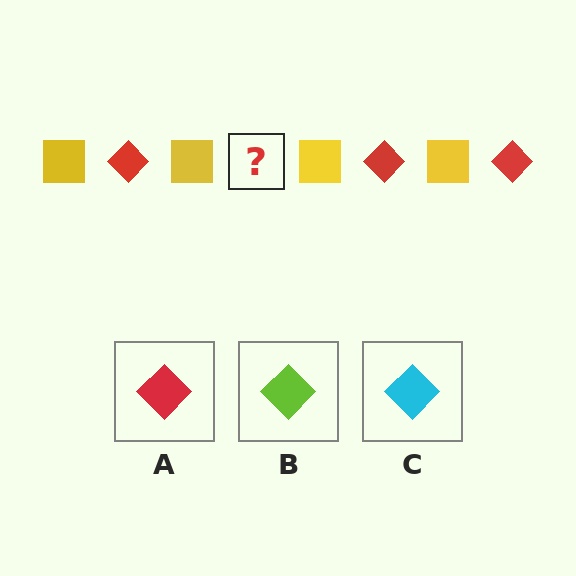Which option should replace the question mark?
Option A.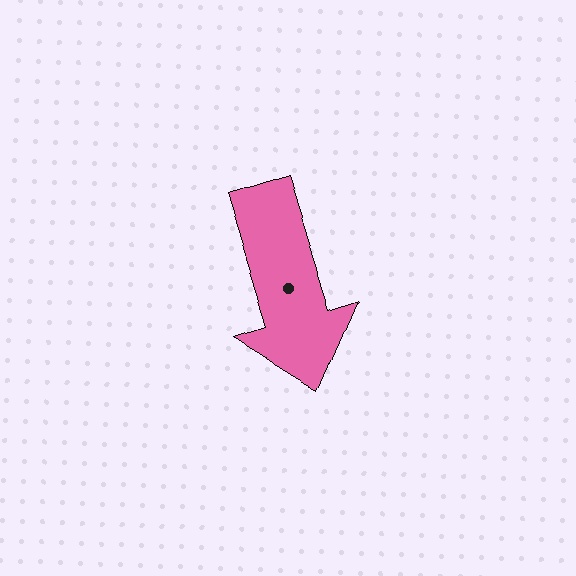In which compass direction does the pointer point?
South.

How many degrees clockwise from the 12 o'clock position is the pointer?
Approximately 163 degrees.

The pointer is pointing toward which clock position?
Roughly 5 o'clock.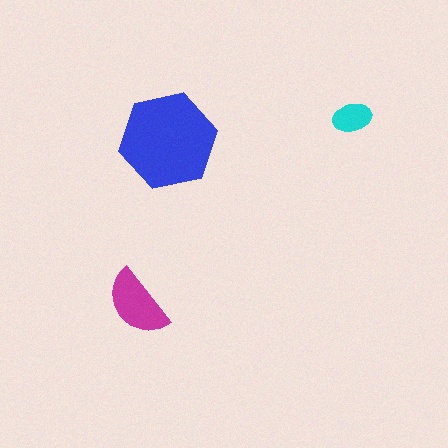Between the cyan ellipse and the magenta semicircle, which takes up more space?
The magenta semicircle.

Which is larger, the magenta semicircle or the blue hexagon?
The blue hexagon.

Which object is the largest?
The blue hexagon.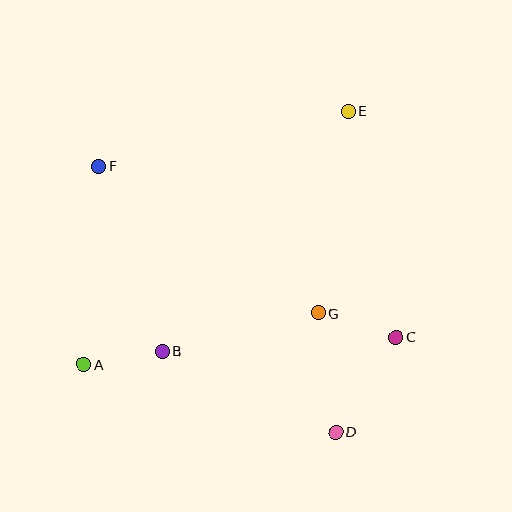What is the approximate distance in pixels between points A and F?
The distance between A and F is approximately 199 pixels.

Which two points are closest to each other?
Points A and B are closest to each other.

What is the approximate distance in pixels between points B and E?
The distance between B and E is approximately 304 pixels.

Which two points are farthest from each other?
Points A and E are farthest from each other.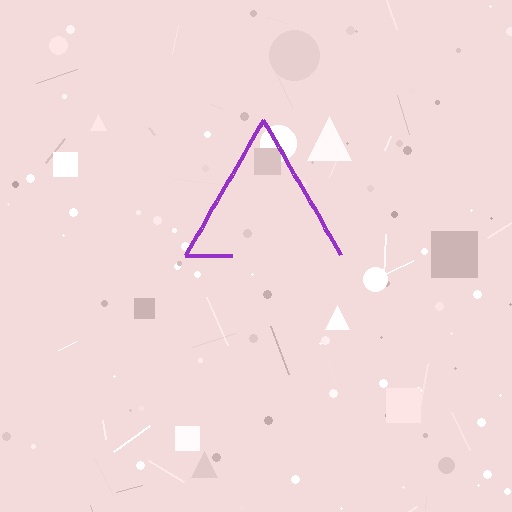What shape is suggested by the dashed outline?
The dashed outline suggests a triangle.